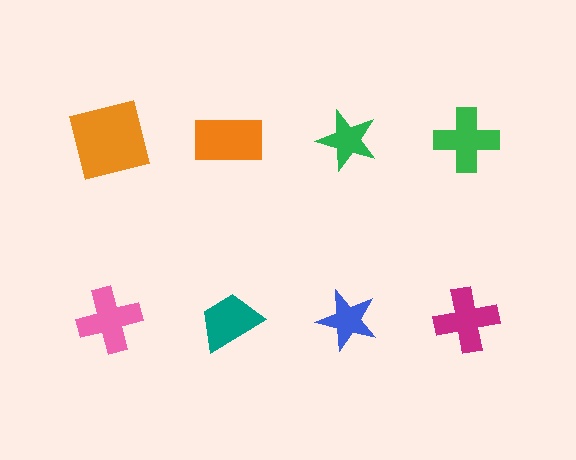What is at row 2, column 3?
A blue star.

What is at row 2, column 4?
A magenta cross.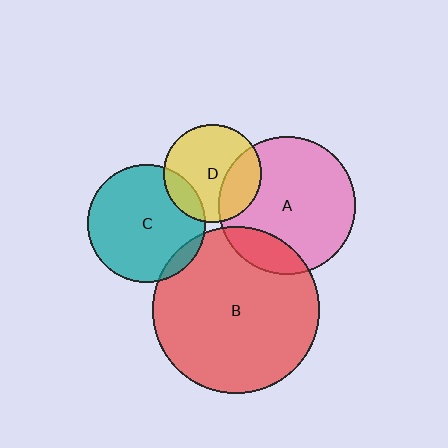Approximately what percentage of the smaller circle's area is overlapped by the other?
Approximately 10%.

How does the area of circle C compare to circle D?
Approximately 1.5 times.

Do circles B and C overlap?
Yes.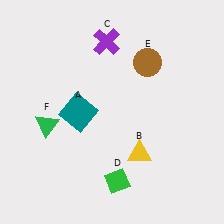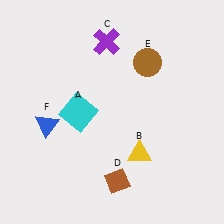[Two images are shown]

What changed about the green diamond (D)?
In Image 1, D is green. In Image 2, it changed to brown.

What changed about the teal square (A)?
In Image 1, A is teal. In Image 2, it changed to cyan.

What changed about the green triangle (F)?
In Image 1, F is green. In Image 2, it changed to blue.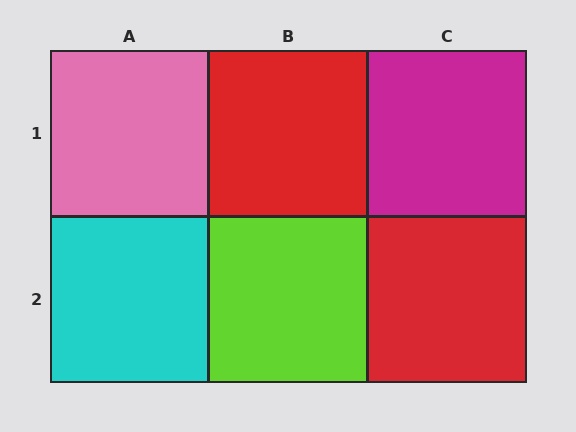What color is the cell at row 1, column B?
Red.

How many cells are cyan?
1 cell is cyan.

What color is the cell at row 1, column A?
Pink.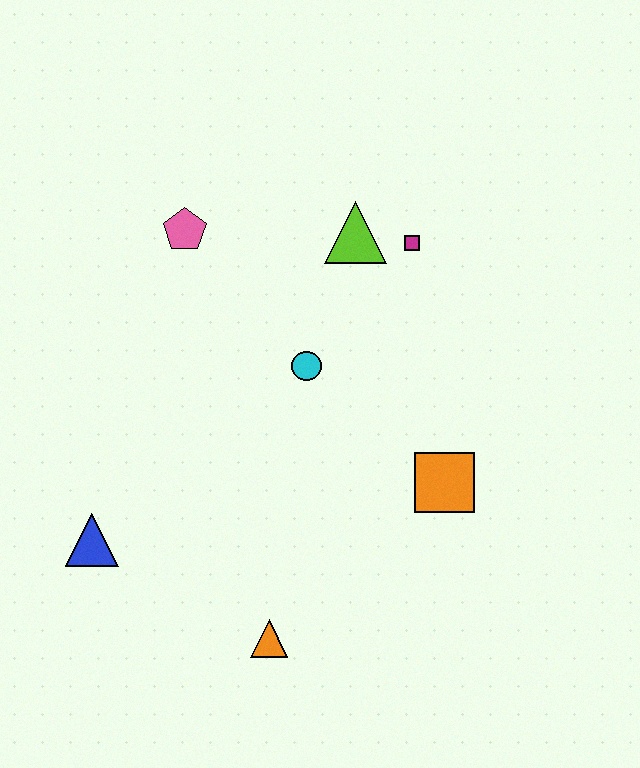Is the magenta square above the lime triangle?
No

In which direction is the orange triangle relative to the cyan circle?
The orange triangle is below the cyan circle.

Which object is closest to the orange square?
The cyan circle is closest to the orange square.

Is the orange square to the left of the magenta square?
No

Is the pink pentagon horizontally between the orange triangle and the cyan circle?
No